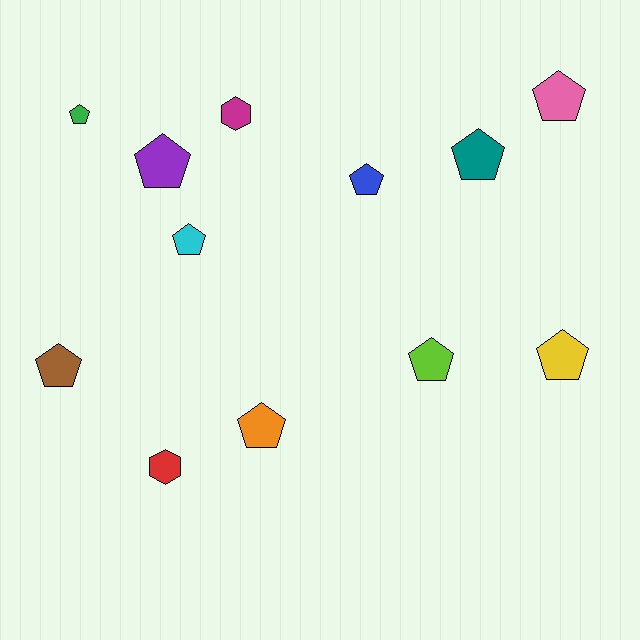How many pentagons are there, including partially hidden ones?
There are 10 pentagons.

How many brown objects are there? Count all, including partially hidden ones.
There is 1 brown object.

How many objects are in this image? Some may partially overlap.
There are 12 objects.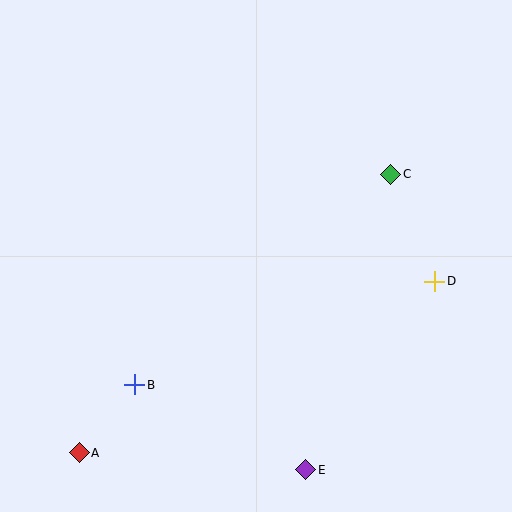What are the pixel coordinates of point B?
Point B is at (135, 385).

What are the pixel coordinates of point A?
Point A is at (79, 453).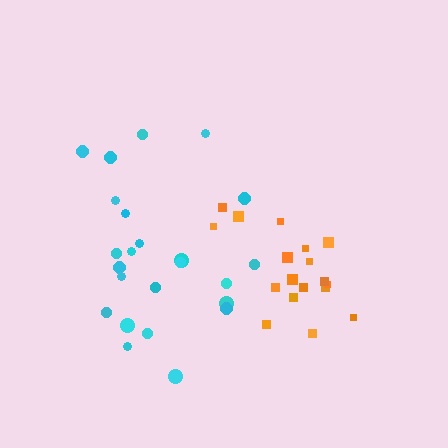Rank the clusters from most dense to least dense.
orange, cyan.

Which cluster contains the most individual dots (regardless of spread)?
Cyan (24).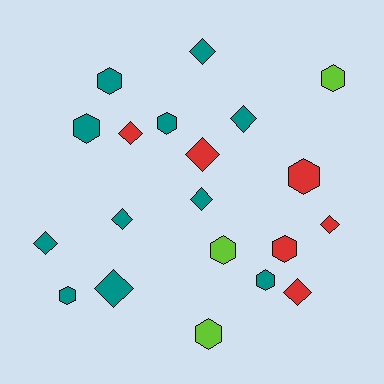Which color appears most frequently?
Teal, with 11 objects.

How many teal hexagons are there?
There are 5 teal hexagons.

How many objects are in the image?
There are 20 objects.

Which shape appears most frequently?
Diamond, with 10 objects.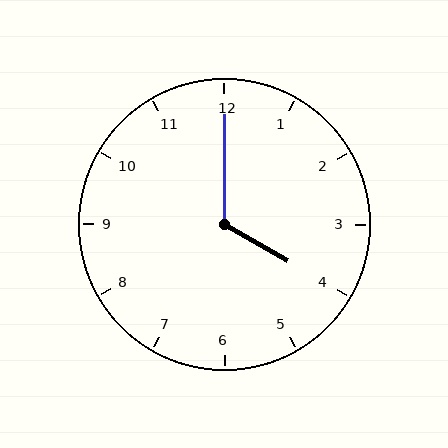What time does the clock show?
4:00.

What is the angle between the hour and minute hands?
Approximately 120 degrees.